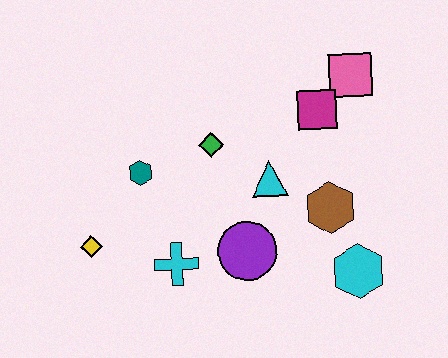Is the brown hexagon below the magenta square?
Yes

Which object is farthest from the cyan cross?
The pink square is farthest from the cyan cross.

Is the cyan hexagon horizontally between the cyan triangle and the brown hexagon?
No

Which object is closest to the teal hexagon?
The green diamond is closest to the teal hexagon.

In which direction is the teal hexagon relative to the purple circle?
The teal hexagon is to the left of the purple circle.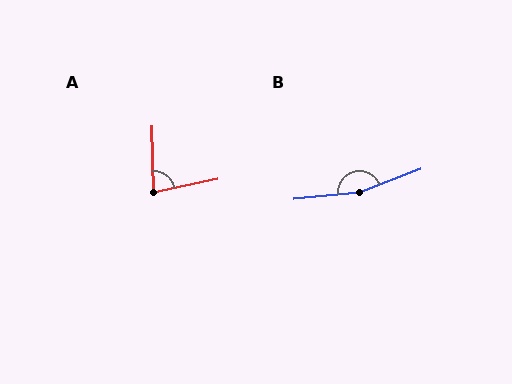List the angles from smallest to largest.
A (80°), B (165°).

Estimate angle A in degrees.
Approximately 80 degrees.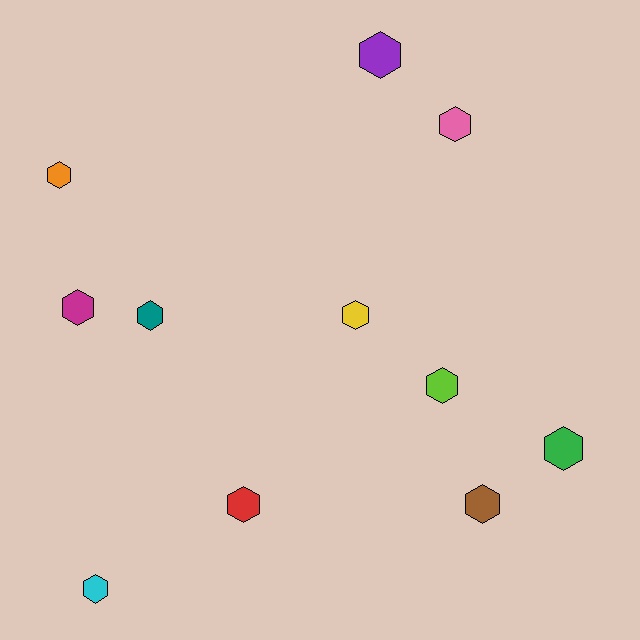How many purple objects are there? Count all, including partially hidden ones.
There is 1 purple object.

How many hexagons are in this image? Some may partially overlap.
There are 11 hexagons.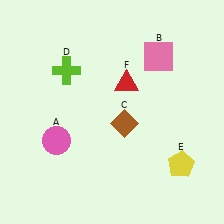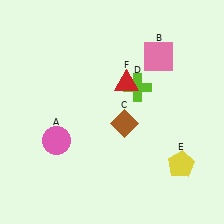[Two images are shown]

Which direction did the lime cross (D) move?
The lime cross (D) moved right.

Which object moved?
The lime cross (D) moved right.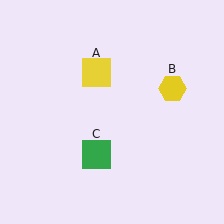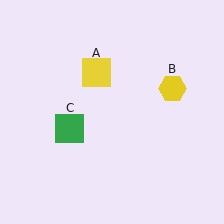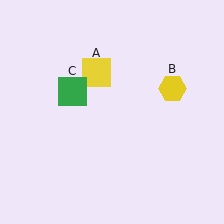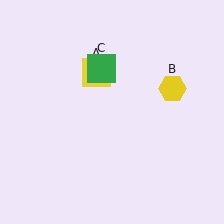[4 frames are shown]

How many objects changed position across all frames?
1 object changed position: green square (object C).